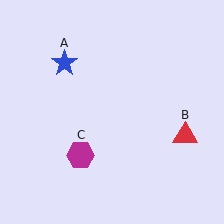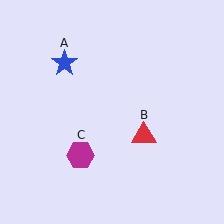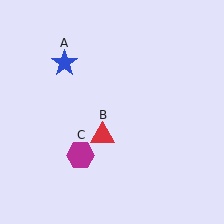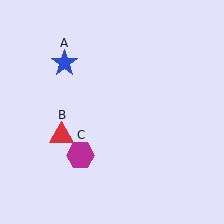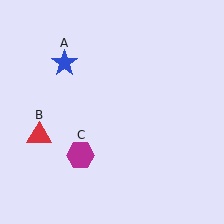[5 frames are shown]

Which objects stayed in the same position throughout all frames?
Blue star (object A) and magenta hexagon (object C) remained stationary.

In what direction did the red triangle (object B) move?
The red triangle (object B) moved left.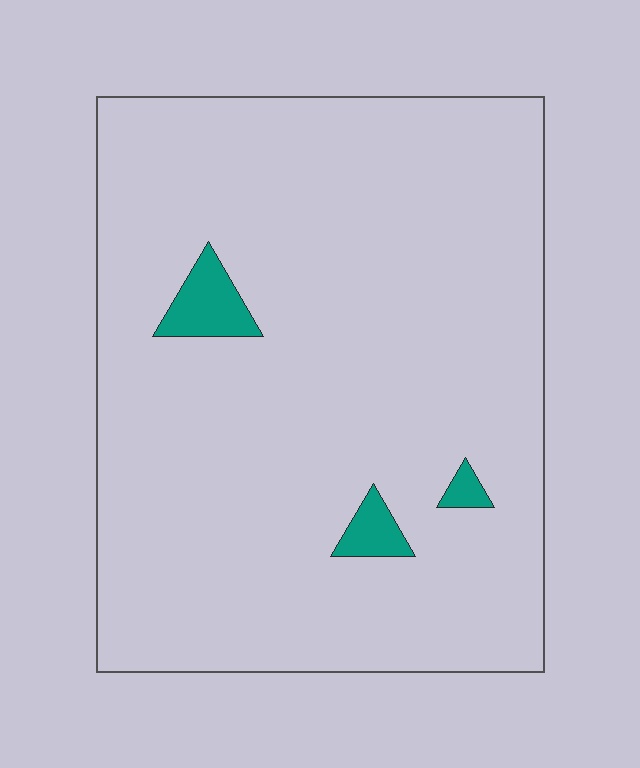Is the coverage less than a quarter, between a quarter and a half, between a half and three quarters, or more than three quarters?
Less than a quarter.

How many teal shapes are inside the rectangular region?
3.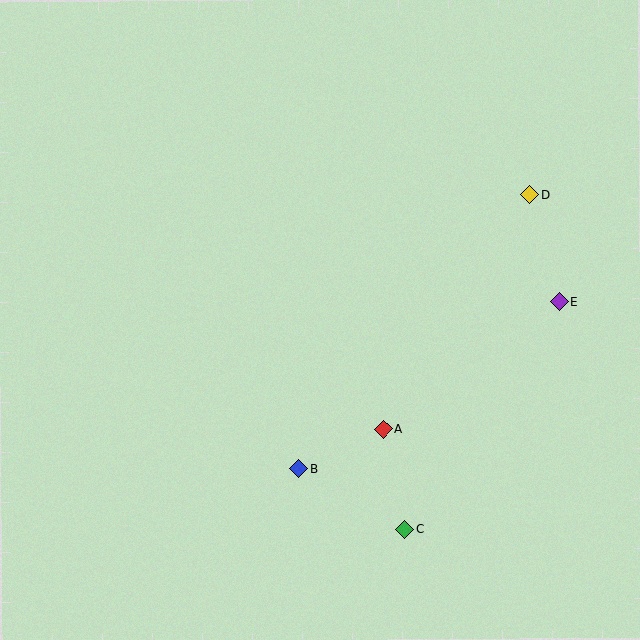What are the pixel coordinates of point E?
Point E is at (559, 302).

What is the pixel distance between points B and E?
The distance between B and E is 309 pixels.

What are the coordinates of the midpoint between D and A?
The midpoint between D and A is at (456, 312).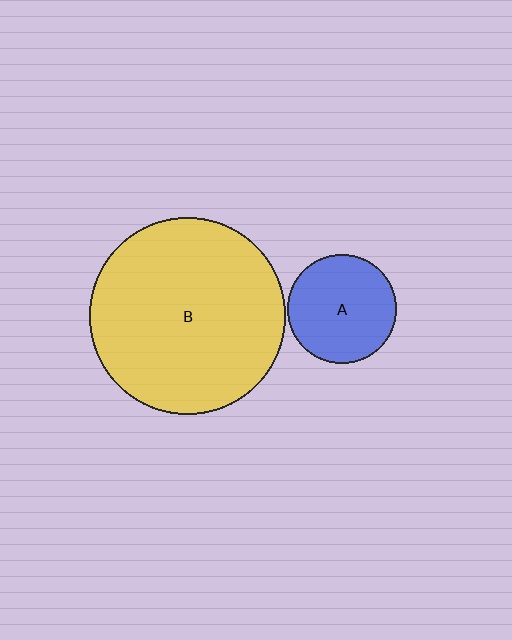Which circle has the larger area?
Circle B (yellow).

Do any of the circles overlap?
No, none of the circles overlap.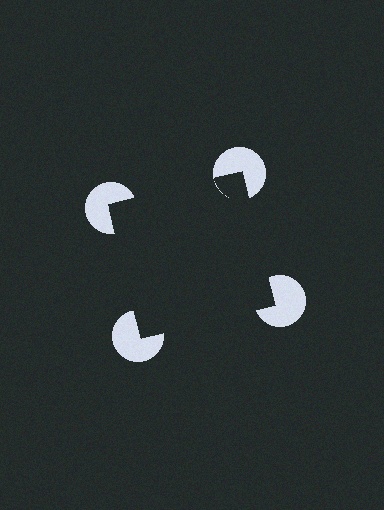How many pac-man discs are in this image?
There are 4 — one at each vertex of the illusory square.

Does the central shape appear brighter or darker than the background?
It typically appears slightly darker than the background, even though no actual brightness change is drawn.